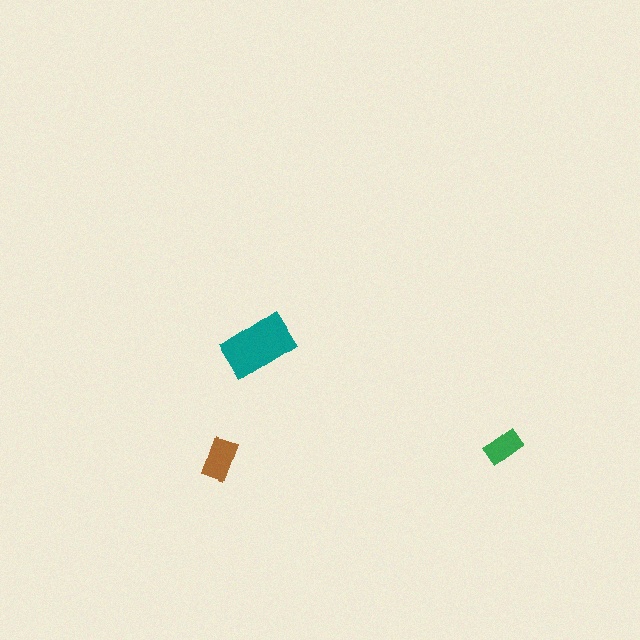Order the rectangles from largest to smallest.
the teal one, the brown one, the green one.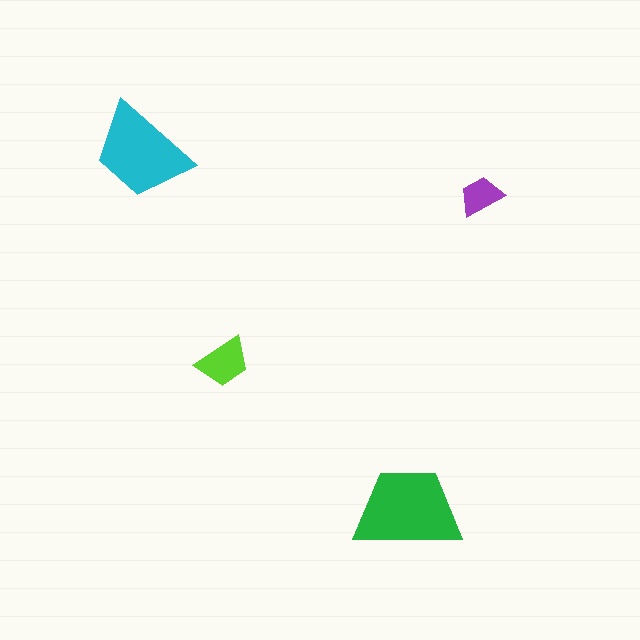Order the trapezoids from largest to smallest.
the green one, the cyan one, the lime one, the purple one.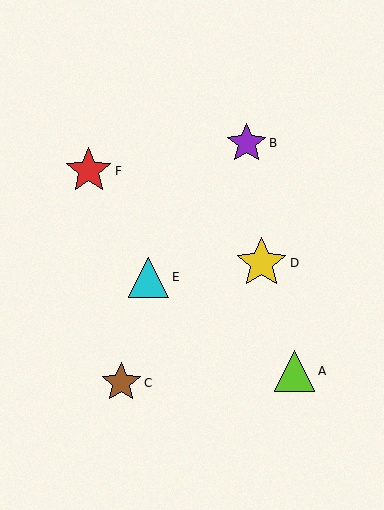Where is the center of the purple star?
The center of the purple star is at (247, 143).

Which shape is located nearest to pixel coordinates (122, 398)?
The brown star (labeled C) at (121, 383) is nearest to that location.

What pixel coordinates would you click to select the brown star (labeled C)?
Click at (121, 383) to select the brown star C.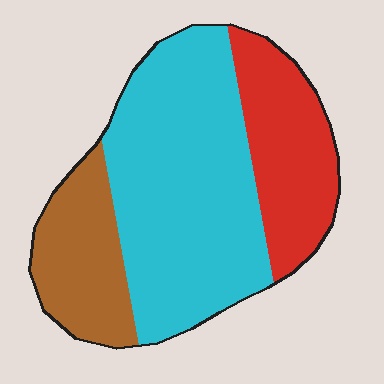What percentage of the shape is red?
Red takes up less than a quarter of the shape.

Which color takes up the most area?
Cyan, at roughly 55%.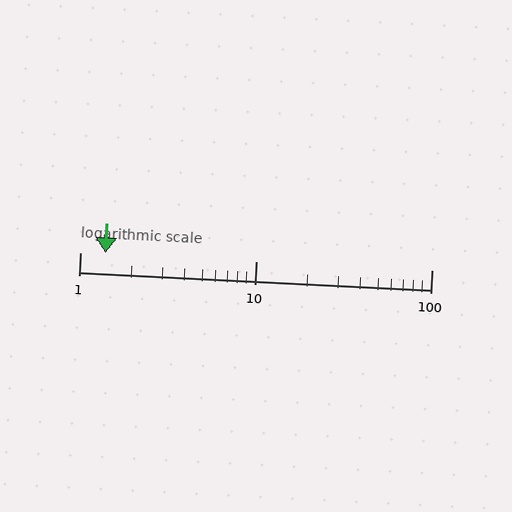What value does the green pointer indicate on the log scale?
The pointer indicates approximately 1.4.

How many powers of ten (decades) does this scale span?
The scale spans 2 decades, from 1 to 100.